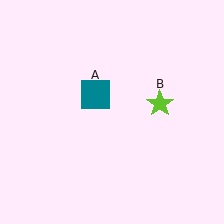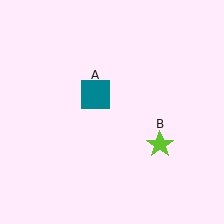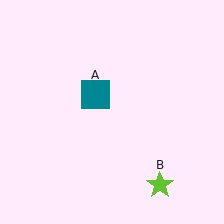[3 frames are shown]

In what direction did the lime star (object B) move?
The lime star (object B) moved down.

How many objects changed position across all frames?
1 object changed position: lime star (object B).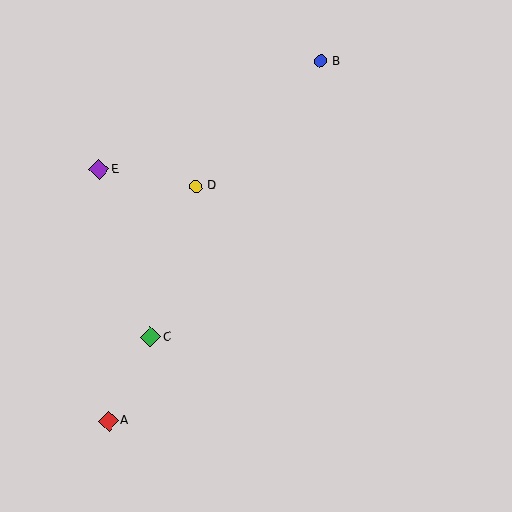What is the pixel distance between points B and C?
The distance between B and C is 324 pixels.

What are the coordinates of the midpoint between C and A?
The midpoint between C and A is at (130, 379).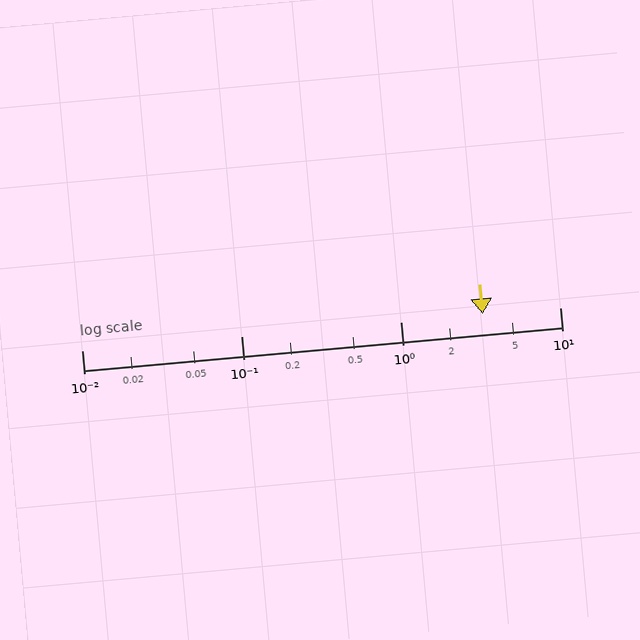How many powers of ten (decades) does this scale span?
The scale spans 3 decades, from 0.01 to 10.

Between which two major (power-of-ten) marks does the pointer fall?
The pointer is between 1 and 10.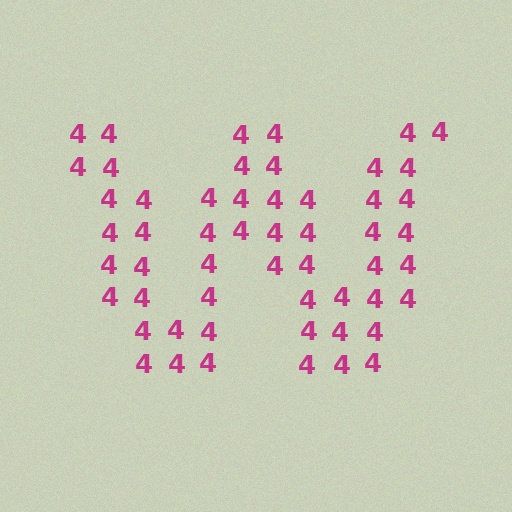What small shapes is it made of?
It is made of small digit 4's.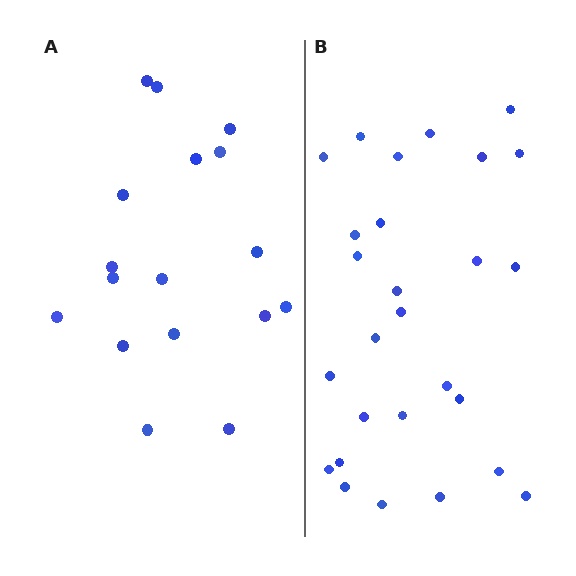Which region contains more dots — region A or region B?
Region B (the right region) has more dots.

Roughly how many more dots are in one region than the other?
Region B has roughly 10 or so more dots than region A.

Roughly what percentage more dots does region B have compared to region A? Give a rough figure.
About 60% more.